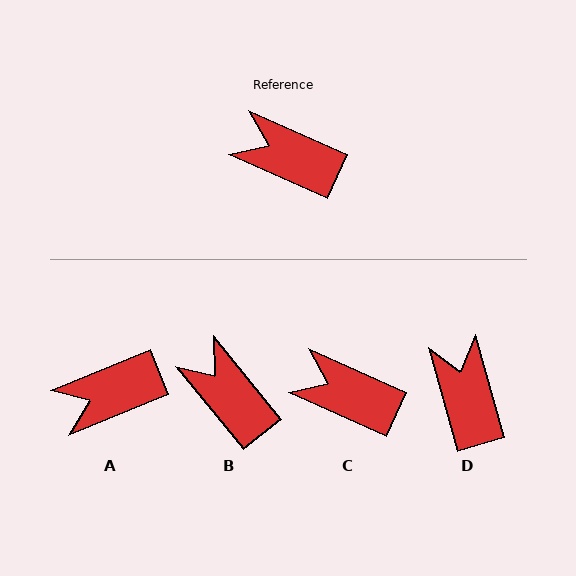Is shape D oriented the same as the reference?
No, it is off by about 50 degrees.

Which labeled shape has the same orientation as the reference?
C.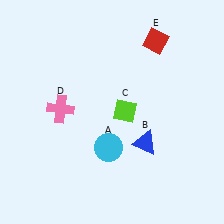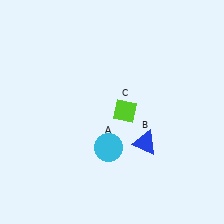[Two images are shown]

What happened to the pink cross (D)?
The pink cross (D) was removed in Image 2. It was in the top-left area of Image 1.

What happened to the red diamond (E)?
The red diamond (E) was removed in Image 2. It was in the top-right area of Image 1.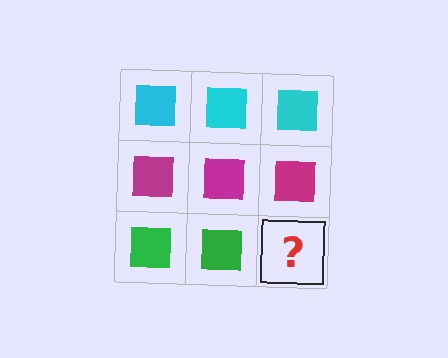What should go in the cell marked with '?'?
The missing cell should contain a green square.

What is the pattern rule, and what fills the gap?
The rule is that each row has a consistent color. The gap should be filled with a green square.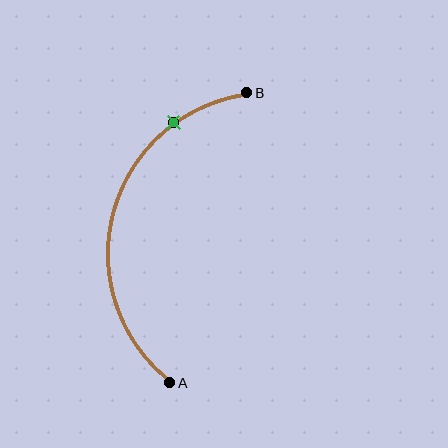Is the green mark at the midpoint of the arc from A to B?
No. The green mark lies on the arc but is closer to endpoint B. The arc midpoint would be at the point on the curve equidistant along the arc from both A and B.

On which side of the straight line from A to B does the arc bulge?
The arc bulges to the left of the straight line connecting A and B.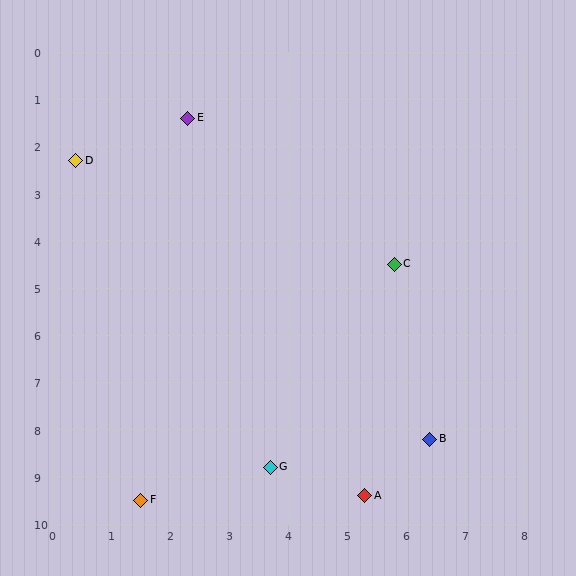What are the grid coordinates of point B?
Point B is at approximately (6.4, 8.2).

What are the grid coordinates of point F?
Point F is at approximately (1.5, 9.5).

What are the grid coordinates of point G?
Point G is at approximately (3.7, 8.8).